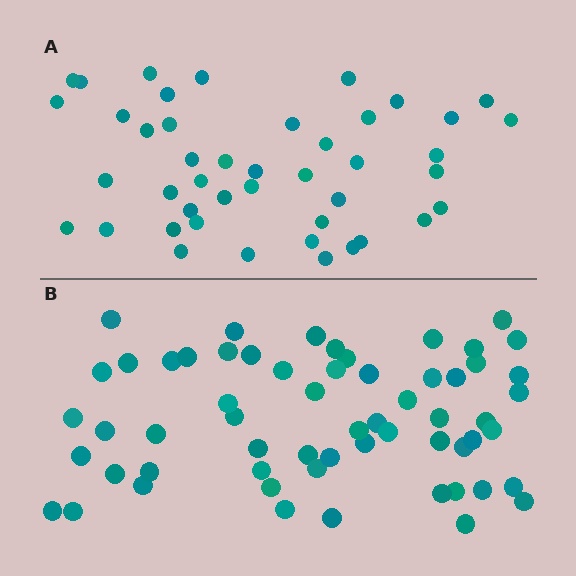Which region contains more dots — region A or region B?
Region B (the bottom region) has more dots.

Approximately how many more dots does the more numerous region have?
Region B has approximately 15 more dots than region A.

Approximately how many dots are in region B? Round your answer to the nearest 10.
About 60 dots.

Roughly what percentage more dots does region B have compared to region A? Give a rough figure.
About 35% more.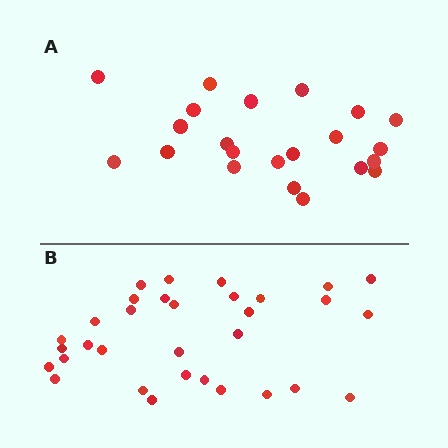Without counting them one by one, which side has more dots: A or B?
Region B (the bottom region) has more dots.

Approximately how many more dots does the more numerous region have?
Region B has roughly 10 or so more dots than region A.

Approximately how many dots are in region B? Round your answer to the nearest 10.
About 30 dots. (The exact count is 32, which rounds to 30.)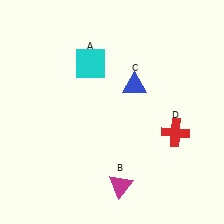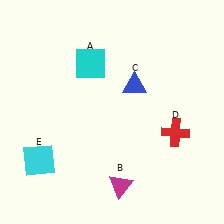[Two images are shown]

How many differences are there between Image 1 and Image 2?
There is 1 difference between the two images.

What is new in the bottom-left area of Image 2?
A cyan square (E) was added in the bottom-left area of Image 2.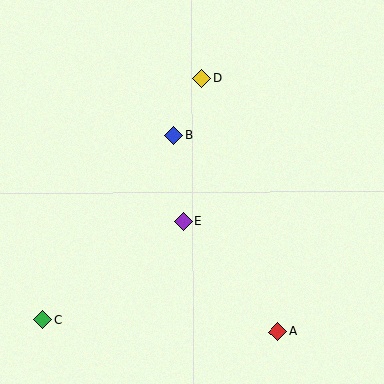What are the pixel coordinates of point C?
Point C is at (42, 320).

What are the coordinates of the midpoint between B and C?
The midpoint between B and C is at (108, 228).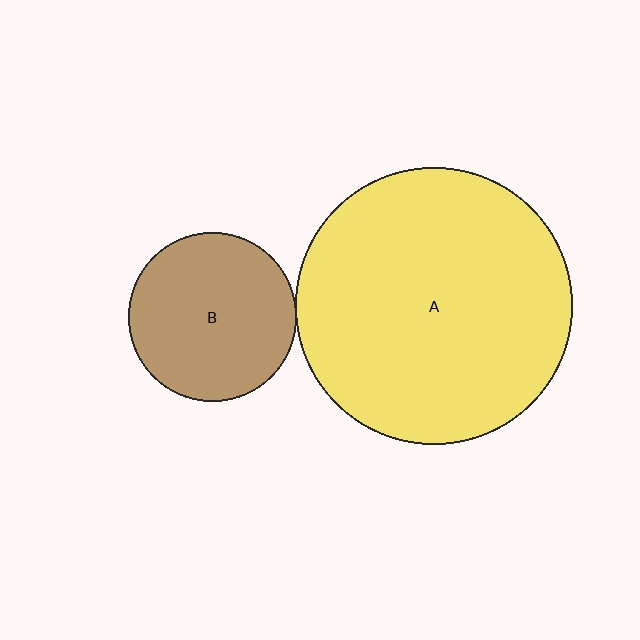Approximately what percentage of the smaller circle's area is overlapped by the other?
Approximately 5%.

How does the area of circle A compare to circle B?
Approximately 2.7 times.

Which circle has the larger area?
Circle A (yellow).